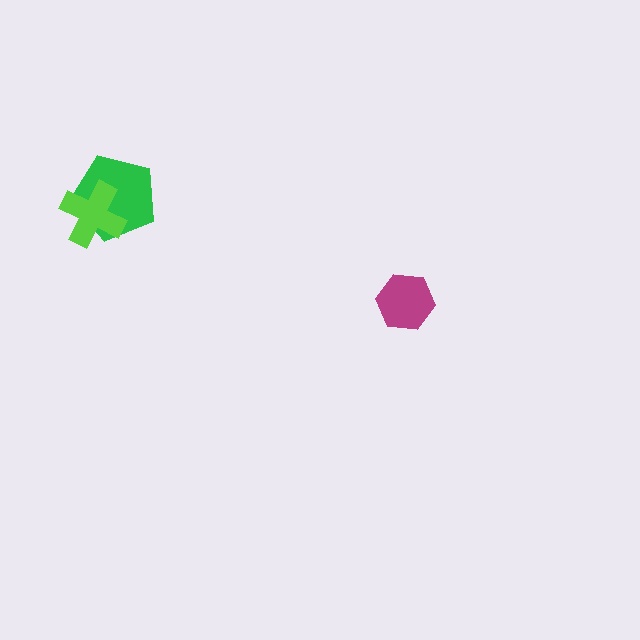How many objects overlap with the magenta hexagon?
0 objects overlap with the magenta hexagon.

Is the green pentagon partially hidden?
Yes, it is partially covered by another shape.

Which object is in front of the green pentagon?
The lime cross is in front of the green pentagon.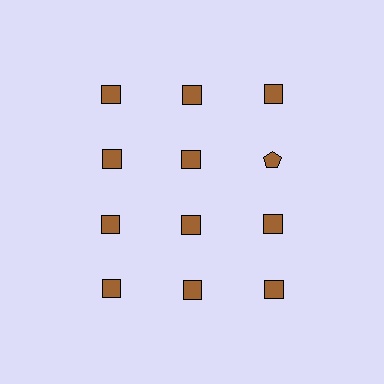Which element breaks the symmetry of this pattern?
The brown pentagon in the second row, center column breaks the symmetry. All other shapes are brown squares.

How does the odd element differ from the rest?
It has a different shape: pentagon instead of square.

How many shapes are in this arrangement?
There are 12 shapes arranged in a grid pattern.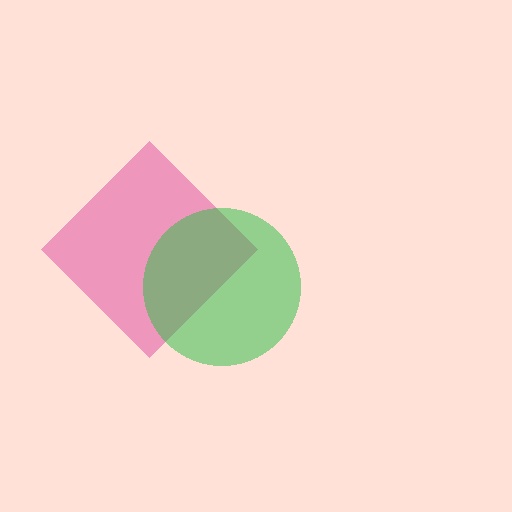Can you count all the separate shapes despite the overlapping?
Yes, there are 2 separate shapes.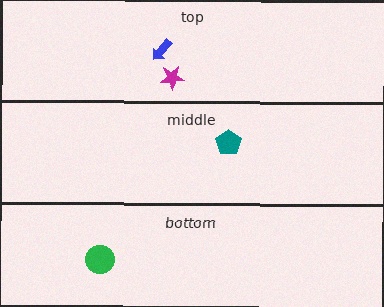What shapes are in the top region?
The magenta star, the blue arrow.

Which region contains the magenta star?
The top region.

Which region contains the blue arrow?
The top region.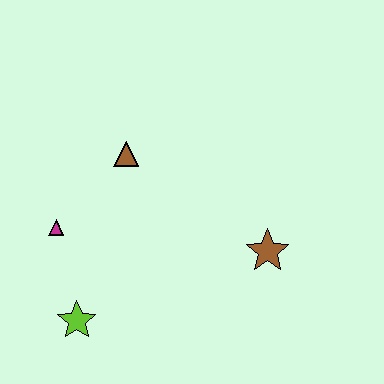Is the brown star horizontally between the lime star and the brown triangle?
No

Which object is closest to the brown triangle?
The magenta triangle is closest to the brown triangle.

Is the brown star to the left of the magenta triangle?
No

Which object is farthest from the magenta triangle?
The brown star is farthest from the magenta triangle.